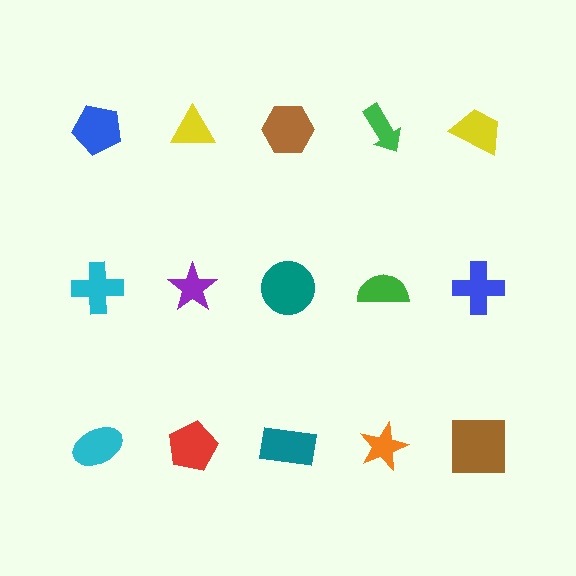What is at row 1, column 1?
A blue pentagon.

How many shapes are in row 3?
5 shapes.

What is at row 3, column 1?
A cyan ellipse.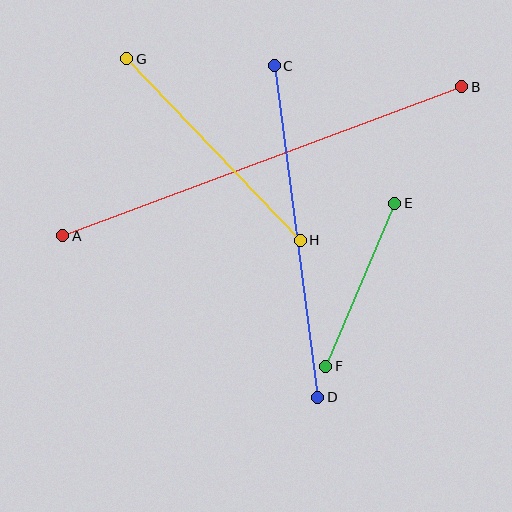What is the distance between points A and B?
The distance is approximately 426 pixels.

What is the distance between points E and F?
The distance is approximately 177 pixels.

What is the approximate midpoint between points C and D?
The midpoint is at approximately (296, 232) pixels.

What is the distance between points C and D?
The distance is approximately 334 pixels.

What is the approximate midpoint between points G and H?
The midpoint is at approximately (213, 150) pixels.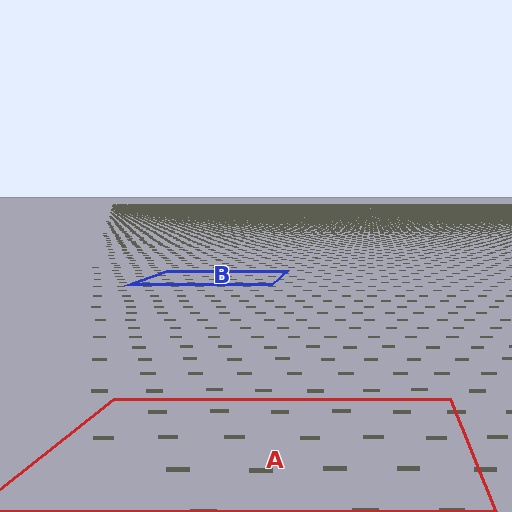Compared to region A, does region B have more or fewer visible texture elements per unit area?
Region B has more texture elements per unit area — they are packed more densely because it is farther away.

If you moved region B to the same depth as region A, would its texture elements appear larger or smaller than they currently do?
They would appear larger. At a closer depth, the same texture elements are projected at a bigger on-screen size.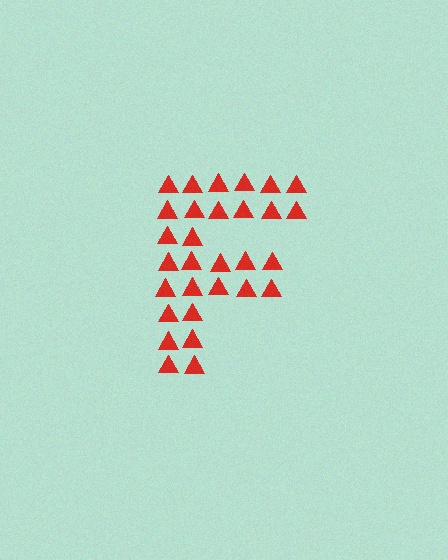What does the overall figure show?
The overall figure shows the letter F.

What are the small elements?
The small elements are triangles.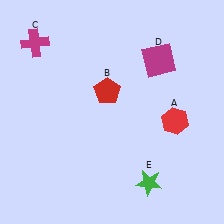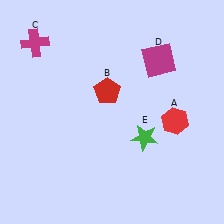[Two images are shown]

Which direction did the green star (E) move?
The green star (E) moved up.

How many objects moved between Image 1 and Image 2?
1 object moved between the two images.